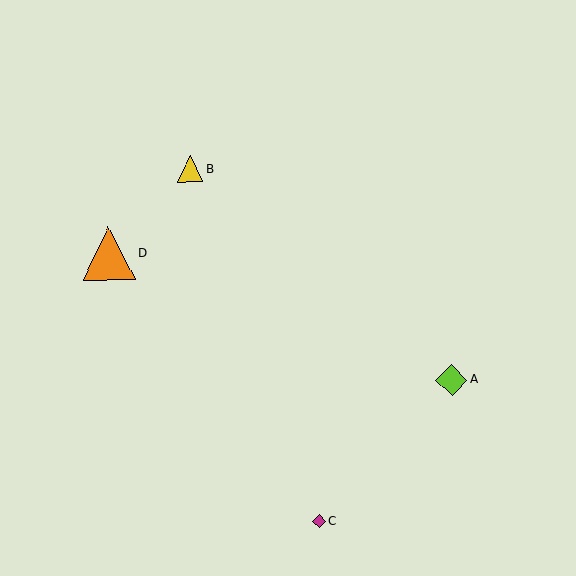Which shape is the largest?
The orange triangle (labeled D) is the largest.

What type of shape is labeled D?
Shape D is an orange triangle.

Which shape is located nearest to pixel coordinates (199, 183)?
The yellow triangle (labeled B) at (190, 169) is nearest to that location.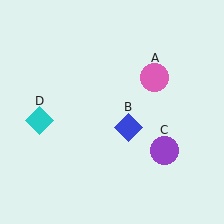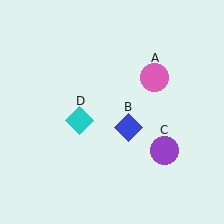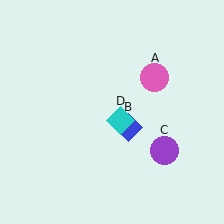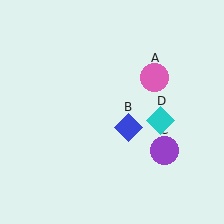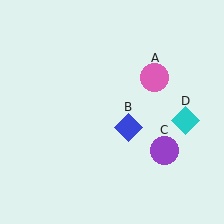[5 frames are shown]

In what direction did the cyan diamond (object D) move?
The cyan diamond (object D) moved right.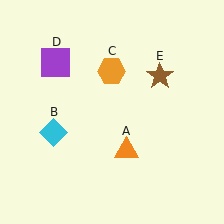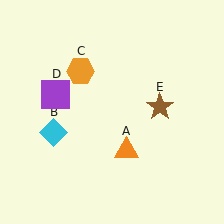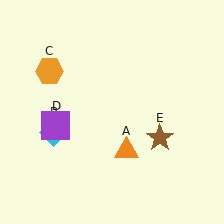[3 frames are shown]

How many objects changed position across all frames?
3 objects changed position: orange hexagon (object C), purple square (object D), brown star (object E).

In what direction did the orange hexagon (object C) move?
The orange hexagon (object C) moved left.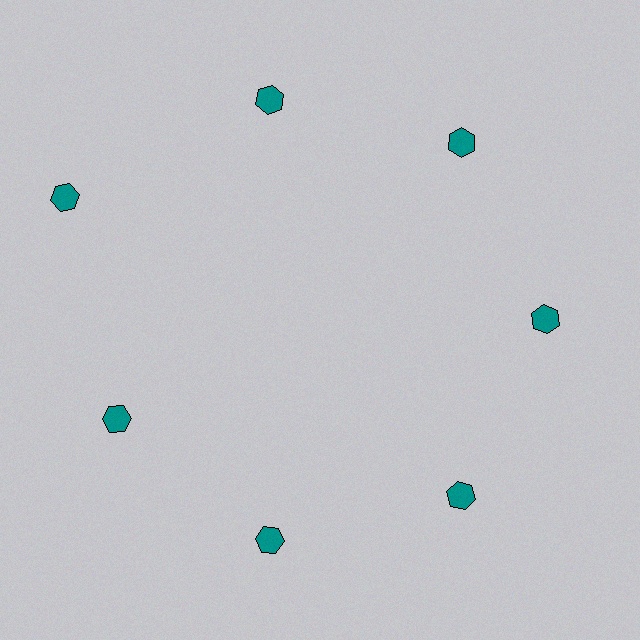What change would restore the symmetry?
The symmetry would be restored by moving it inward, back onto the ring so that all 7 hexagons sit at equal angles and equal distance from the center.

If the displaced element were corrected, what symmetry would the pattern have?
It would have 7-fold rotational symmetry — the pattern would map onto itself every 51 degrees.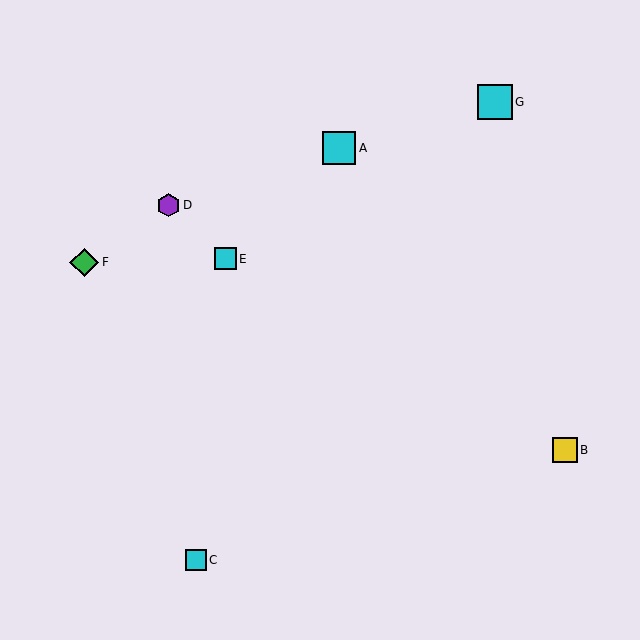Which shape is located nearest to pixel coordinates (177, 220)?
The purple hexagon (labeled D) at (169, 205) is nearest to that location.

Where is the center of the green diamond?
The center of the green diamond is at (84, 262).